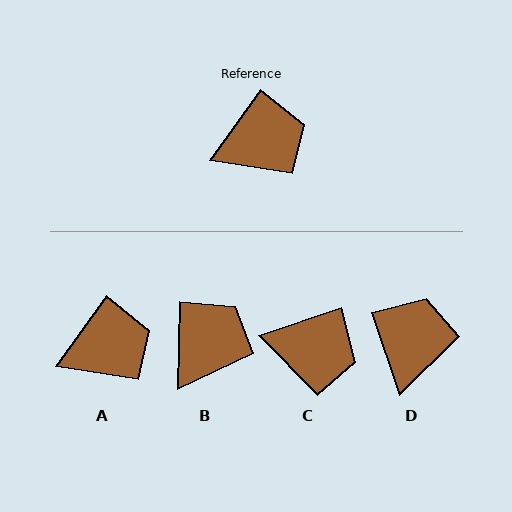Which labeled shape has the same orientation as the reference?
A.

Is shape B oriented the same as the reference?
No, it is off by about 34 degrees.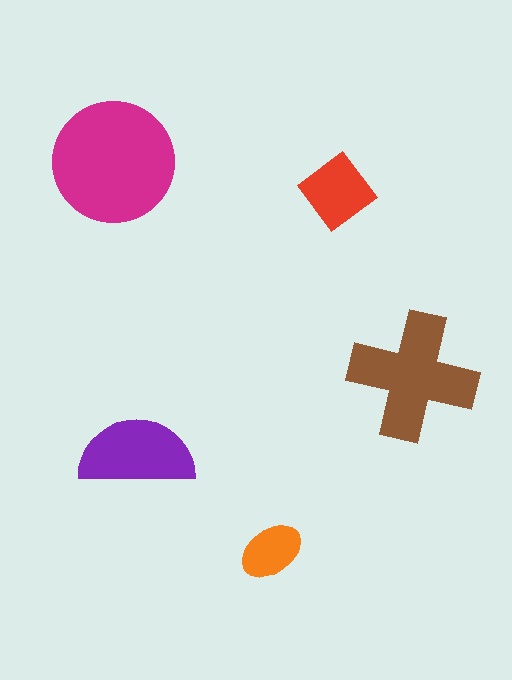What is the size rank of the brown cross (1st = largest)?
2nd.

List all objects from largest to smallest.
The magenta circle, the brown cross, the purple semicircle, the red diamond, the orange ellipse.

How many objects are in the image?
There are 5 objects in the image.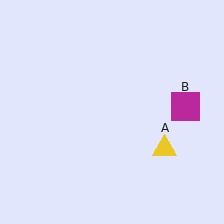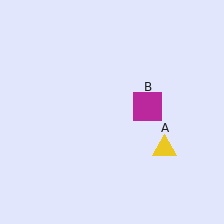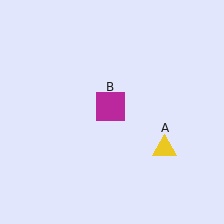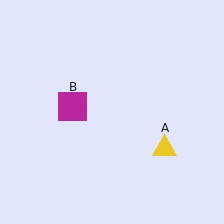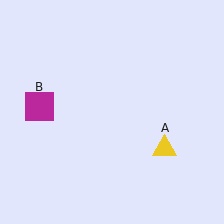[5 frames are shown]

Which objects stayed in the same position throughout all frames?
Yellow triangle (object A) remained stationary.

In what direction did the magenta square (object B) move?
The magenta square (object B) moved left.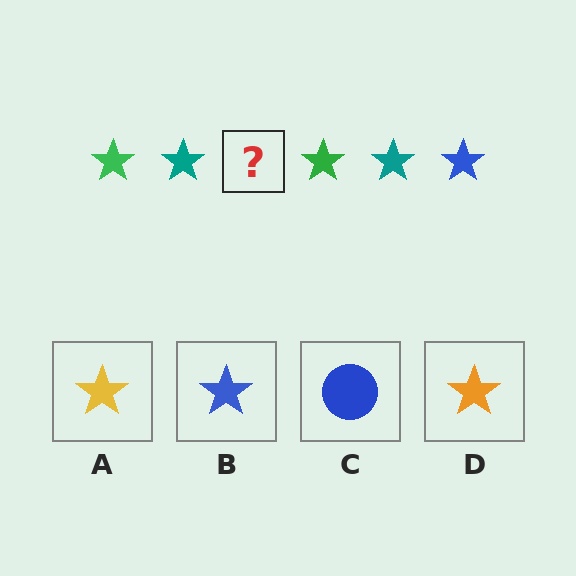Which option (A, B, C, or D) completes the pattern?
B.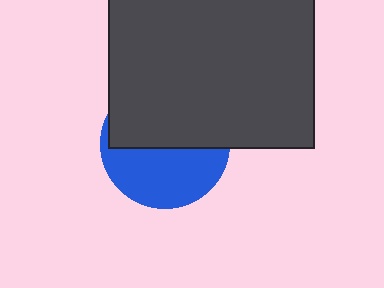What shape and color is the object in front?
The object in front is a dark gray square.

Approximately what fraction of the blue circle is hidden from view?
Roughly 54% of the blue circle is hidden behind the dark gray square.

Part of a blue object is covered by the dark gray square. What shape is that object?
It is a circle.